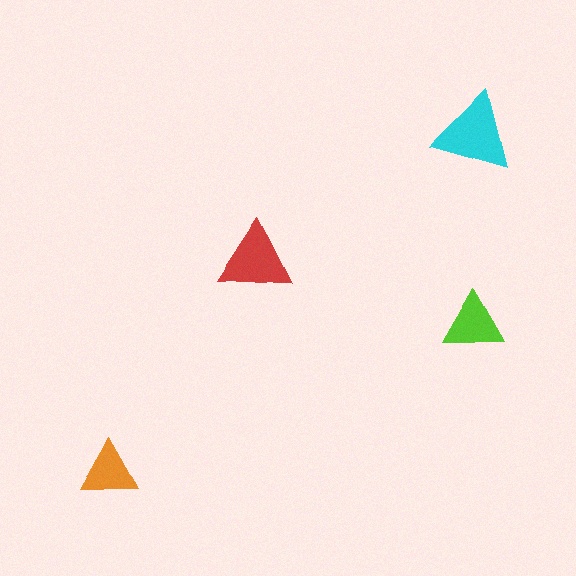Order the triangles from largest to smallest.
the cyan one, the red one, the lime one, the orange one.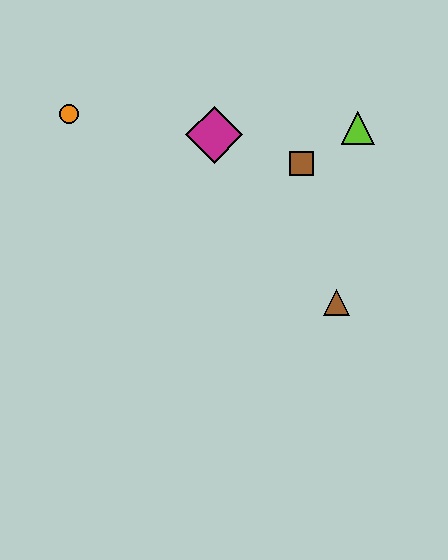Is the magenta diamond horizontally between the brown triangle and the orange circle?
Yes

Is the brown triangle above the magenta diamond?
No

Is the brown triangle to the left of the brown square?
No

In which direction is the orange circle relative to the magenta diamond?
The orange circle is to the left of the magenta diamond.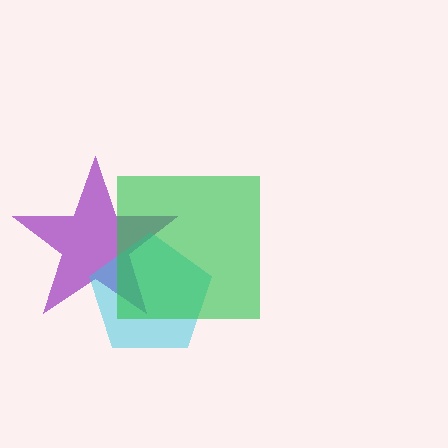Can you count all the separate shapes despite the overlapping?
Yes, there are 3 separate shapes.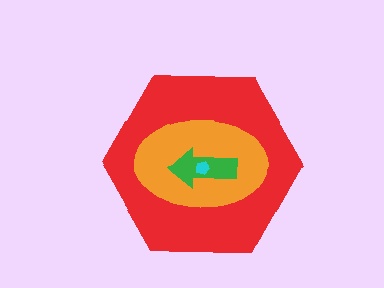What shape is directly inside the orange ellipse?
The green arrow.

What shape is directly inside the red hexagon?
The orange ellipse.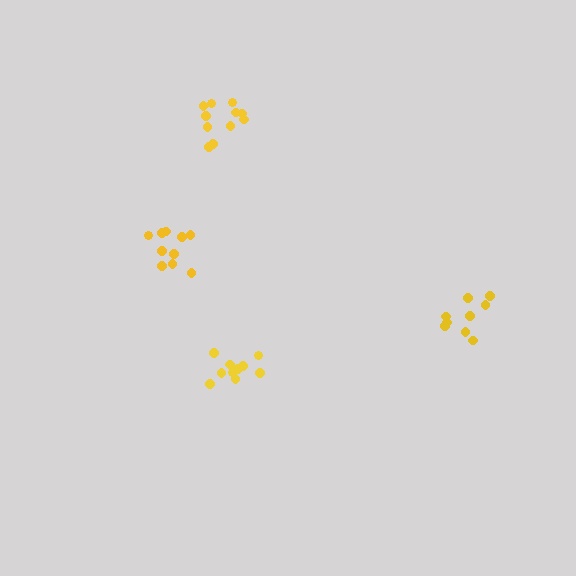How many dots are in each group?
Group 1: 10 dots, Group 2: 9 dots, Group 3: 11 dots, Group 4: 10 dots (40 total).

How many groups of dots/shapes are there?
There are 4 groups.